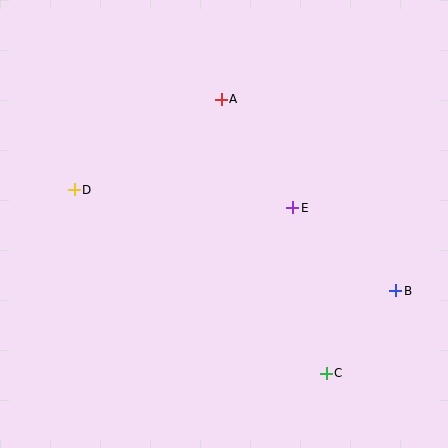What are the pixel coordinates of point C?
Point C is at (326, 373).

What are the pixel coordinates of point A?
Point A is at (221, 99).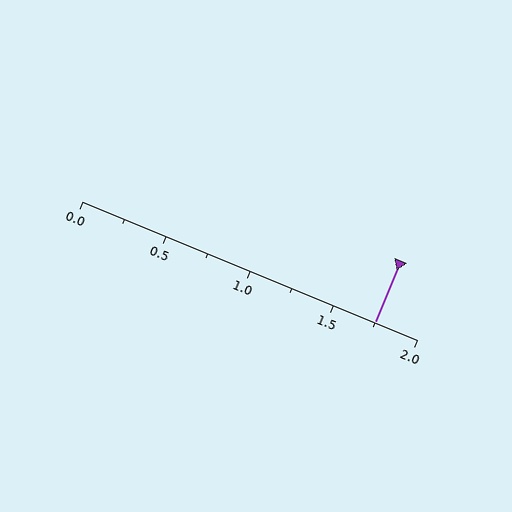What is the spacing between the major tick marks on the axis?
The major ticks are spaced 0.5 apart.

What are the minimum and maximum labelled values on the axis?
The axis runs from 0.0 to 2.0.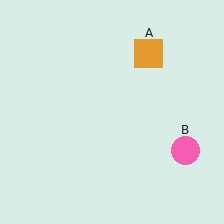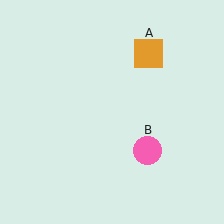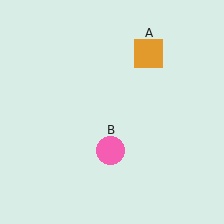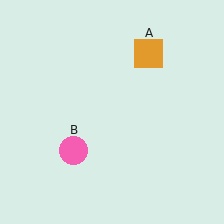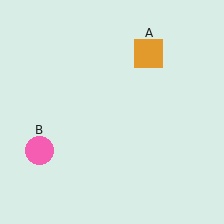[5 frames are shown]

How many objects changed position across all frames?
1 object changed position: pink circle (object B).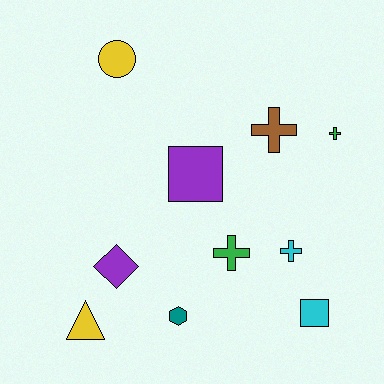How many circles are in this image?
There is 1 circle.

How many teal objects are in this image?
There is 1 teal object.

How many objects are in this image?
There are 10 objects.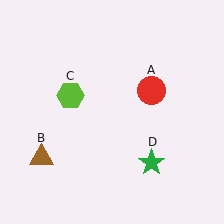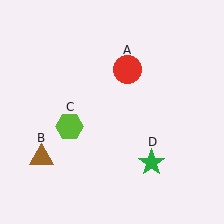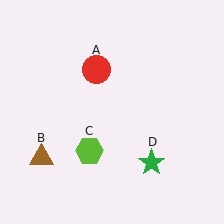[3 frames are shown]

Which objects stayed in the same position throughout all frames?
Brown triangle (object B) and green star (object D) remained stationary.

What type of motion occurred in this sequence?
The red circle (object A), lime hexagon (object C) rotated counterclockwise around the center of the scene.